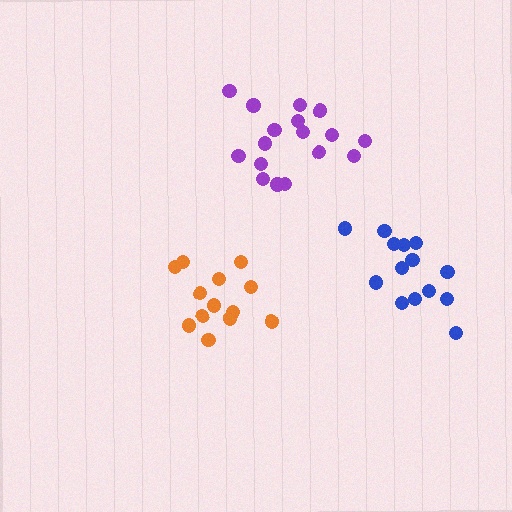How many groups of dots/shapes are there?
There are 3 groups.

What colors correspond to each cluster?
The clusters are colored: orange, blue, purple.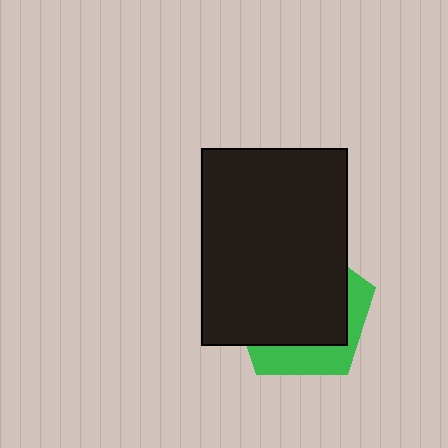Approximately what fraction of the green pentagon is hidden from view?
Roughly 70% of the green pentagon is hidden behind the black rectangle.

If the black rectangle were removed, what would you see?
You would see the complete green pentagon.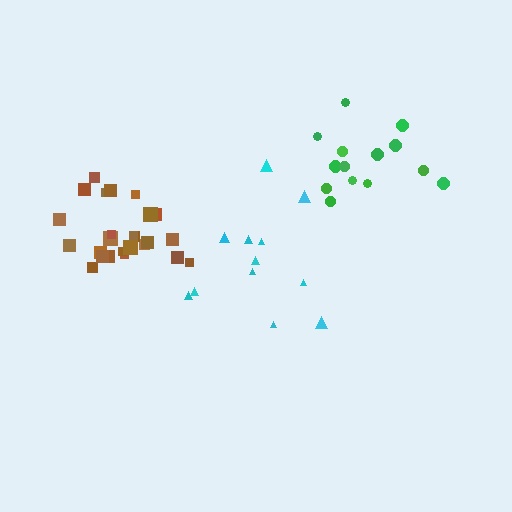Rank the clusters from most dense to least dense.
brown, green, cyan.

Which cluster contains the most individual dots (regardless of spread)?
Brown (25).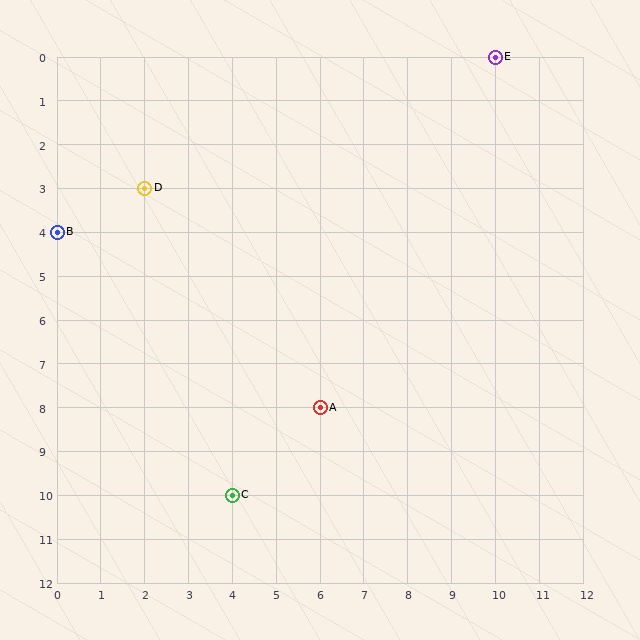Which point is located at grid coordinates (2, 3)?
Point D is at (2, 3).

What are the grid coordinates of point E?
Point E is at grid coordinates (10, 0).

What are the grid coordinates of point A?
Point A is at grid coordinates (6, 8).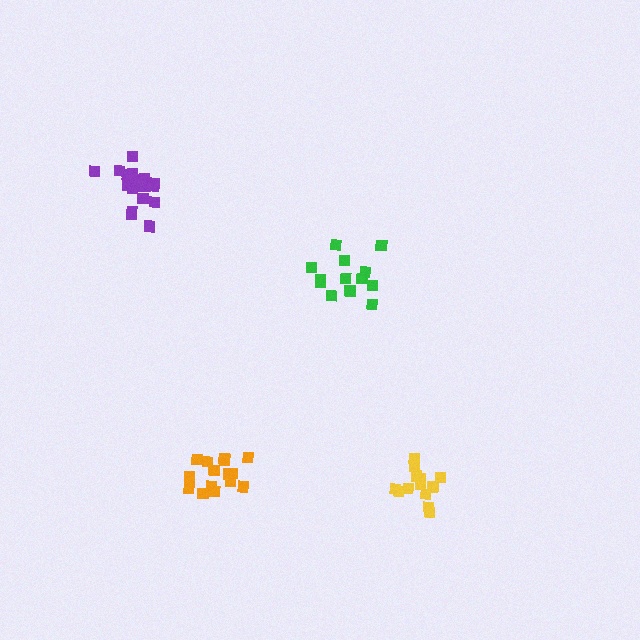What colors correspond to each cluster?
The clusters are colored: green, yellow, orange, purple.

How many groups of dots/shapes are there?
There are 4 groups.